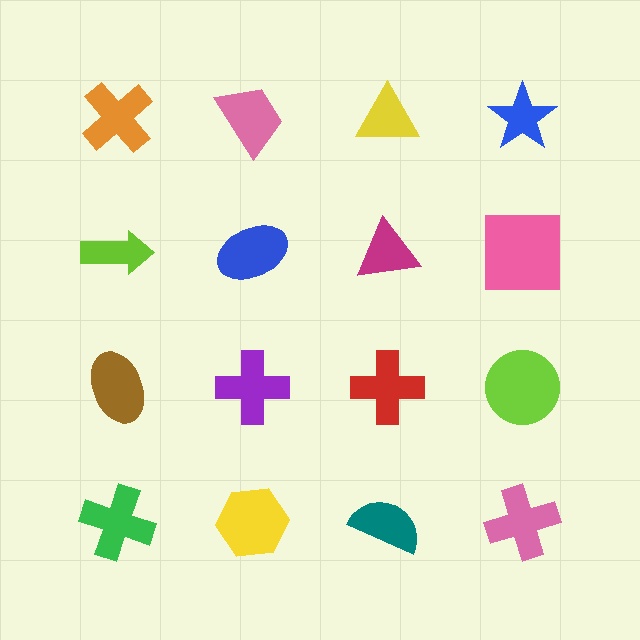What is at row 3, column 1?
A brown ellipse.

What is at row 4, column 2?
A yellow hexagon.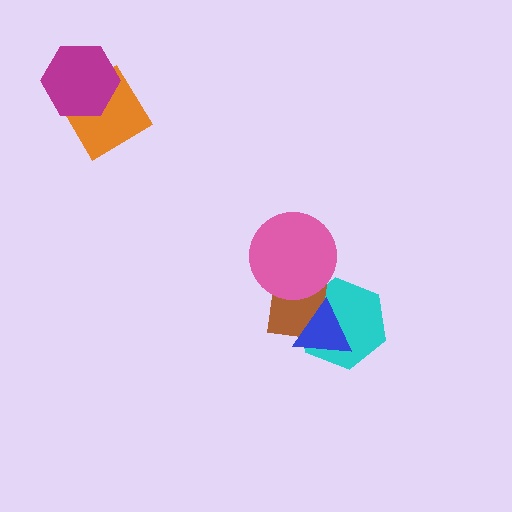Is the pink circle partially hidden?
No, no other shape covers it.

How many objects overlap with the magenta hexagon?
1 object overlaps with the magenta hexagon.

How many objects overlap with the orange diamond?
1 object overlaps with the orange diamond.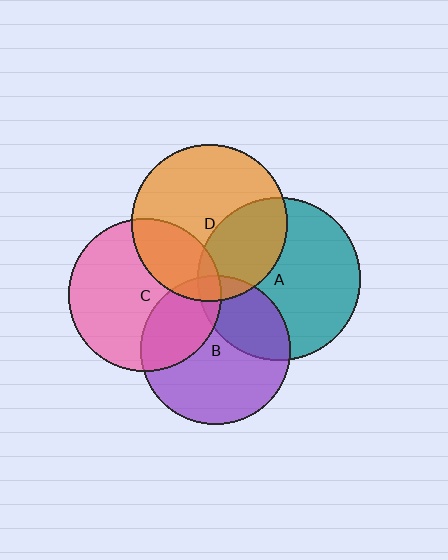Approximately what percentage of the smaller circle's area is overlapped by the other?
Approximately 10%.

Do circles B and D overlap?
Yes.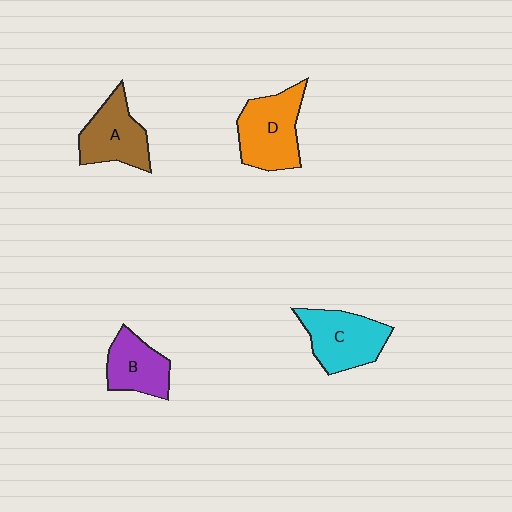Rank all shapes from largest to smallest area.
From largest to smallest: D (orange), C (cyan), A (brown), B (purple).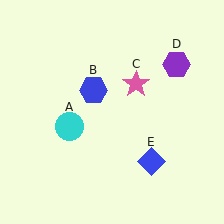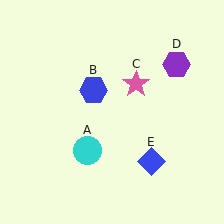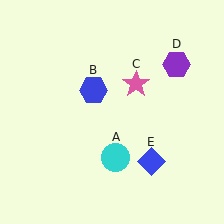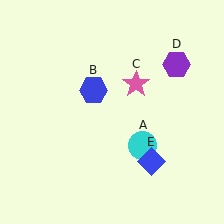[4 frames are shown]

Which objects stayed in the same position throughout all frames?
Blue hexagon (object B) and pink star (object C) and purple hexagon (object D) and blue diamond (object E) remained stationary.